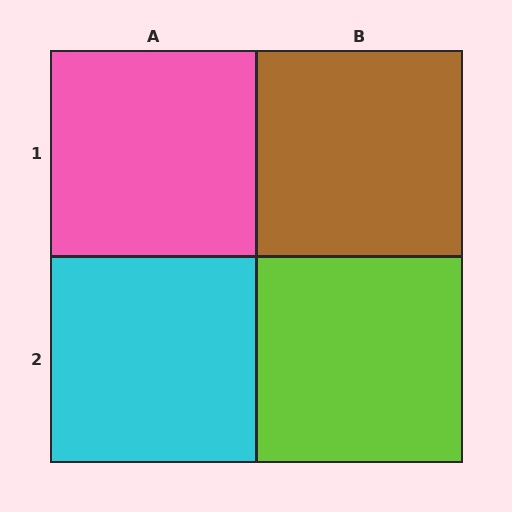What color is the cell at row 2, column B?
Lime.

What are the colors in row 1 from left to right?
Pink, brown.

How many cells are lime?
1 cell is lime.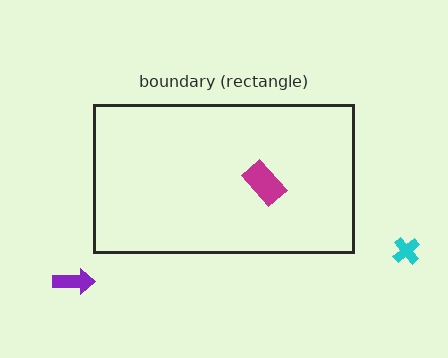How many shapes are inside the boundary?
1 inside, 2 outside.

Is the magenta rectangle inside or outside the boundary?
Inside.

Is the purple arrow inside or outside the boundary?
Outside.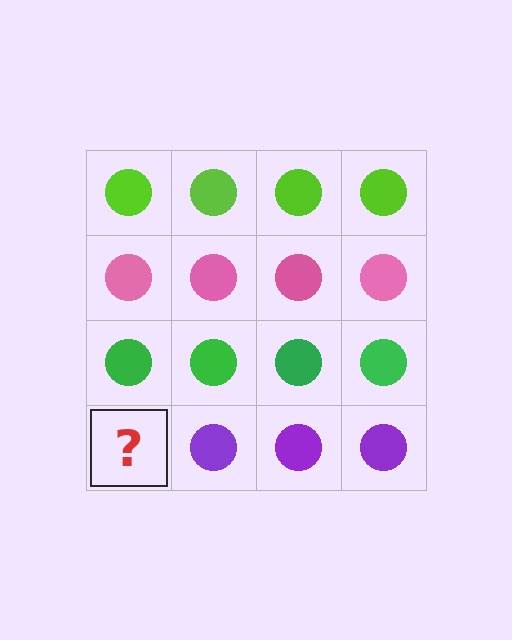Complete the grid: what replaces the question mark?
The question mark should be replaced with a purple circle.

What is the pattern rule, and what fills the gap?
The rule is that each row has a consistent color. The gap should be filled with a purple circle.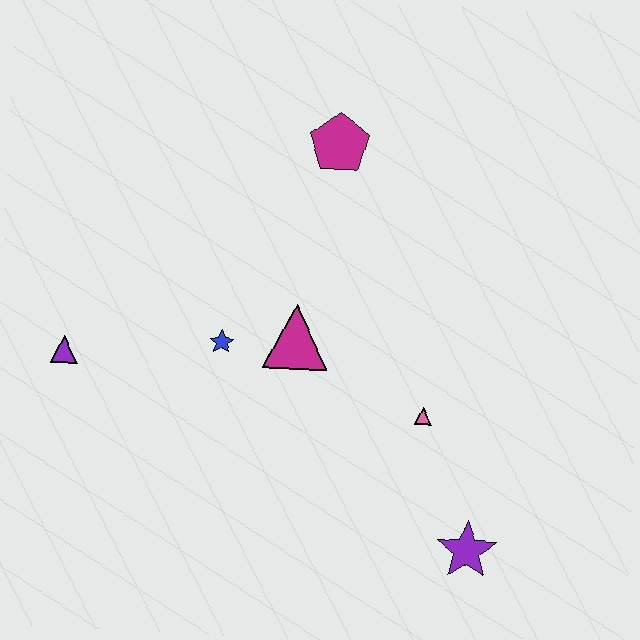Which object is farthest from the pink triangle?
The purple triangle is farthest from the pink triangle.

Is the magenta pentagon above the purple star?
Yes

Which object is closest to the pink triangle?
The purple star is closest to the pink triangle.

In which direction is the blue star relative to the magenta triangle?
The blue star is to the left of the magenta triangle.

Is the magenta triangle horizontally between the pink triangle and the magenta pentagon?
No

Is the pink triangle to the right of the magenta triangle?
Yes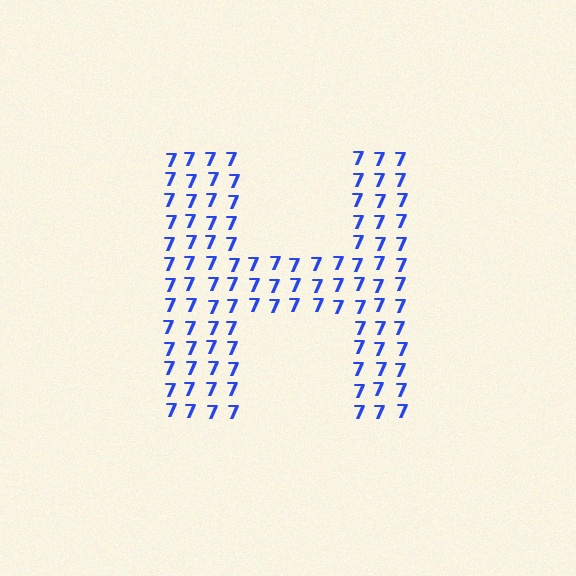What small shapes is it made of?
It is made of small digit 7's.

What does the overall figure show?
The overall figure shows the letter H.